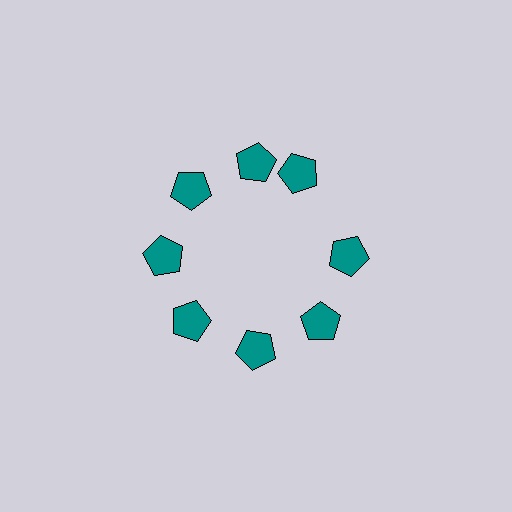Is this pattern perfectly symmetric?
No. The 8 teal pentagons are arranged in a ring, but one element near the 2 o'clock position is rotated out of alignment along the ring, breaking the 8-fold rotational symmetry.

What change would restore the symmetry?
The symmetry would be restored by rotating it back into even spacing with its neighbors so that all 8 pentagons sit at equal angles and equal distance from the center.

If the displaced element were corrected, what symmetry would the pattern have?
It would have 8-fold rotational symmetry — the pattern would map onto itself every 45 degrees.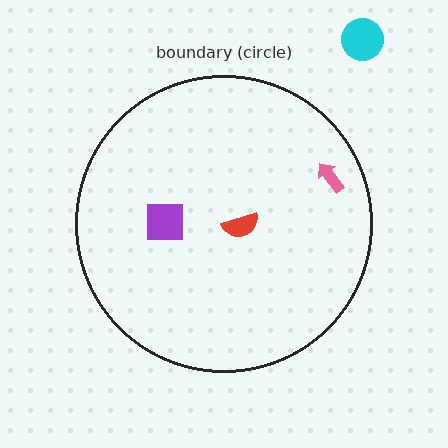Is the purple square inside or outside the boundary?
Inside.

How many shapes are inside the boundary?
3 inside, 1 outside.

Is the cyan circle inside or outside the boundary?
Outside.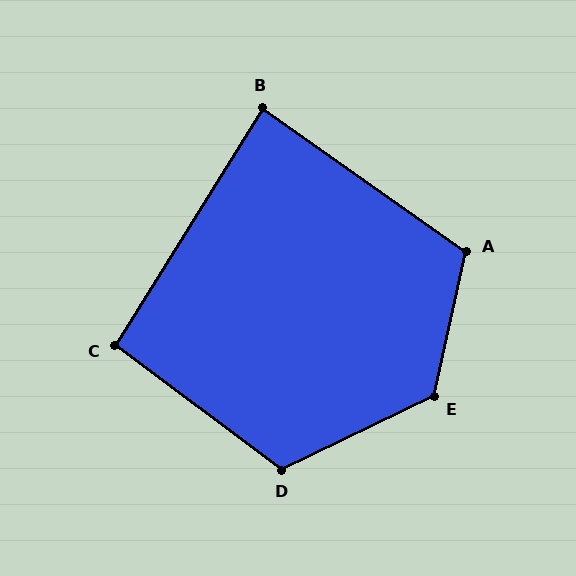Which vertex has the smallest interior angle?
B, at approximately 87 degrees.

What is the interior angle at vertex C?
Approximately 95 degrees (obtuse).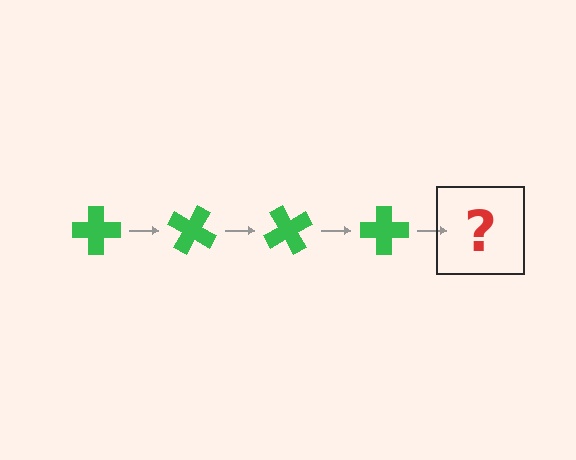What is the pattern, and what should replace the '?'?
The pattern is that the cross rotates 30 degrees each step. The '?' should be a green cross rotated 120 degrees.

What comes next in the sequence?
The next element should be a green cross rotated 120 degrees.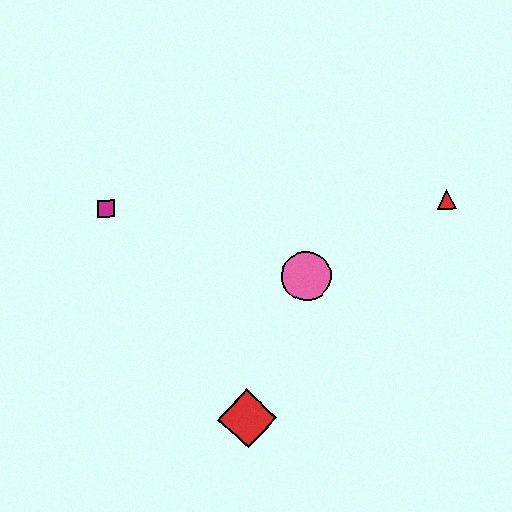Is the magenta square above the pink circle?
Yes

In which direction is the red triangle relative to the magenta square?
The red triangle is to the right of the magenta square.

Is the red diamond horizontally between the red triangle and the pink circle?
No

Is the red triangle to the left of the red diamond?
No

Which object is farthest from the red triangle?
The magenta square is farthest from the red triangle.